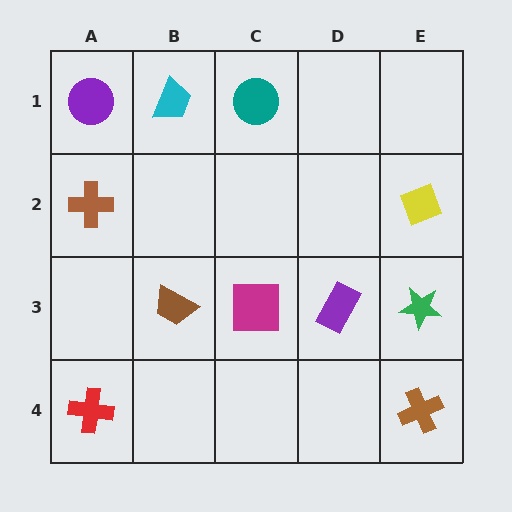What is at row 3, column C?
A magenta square.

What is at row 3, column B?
A brown trapezoid.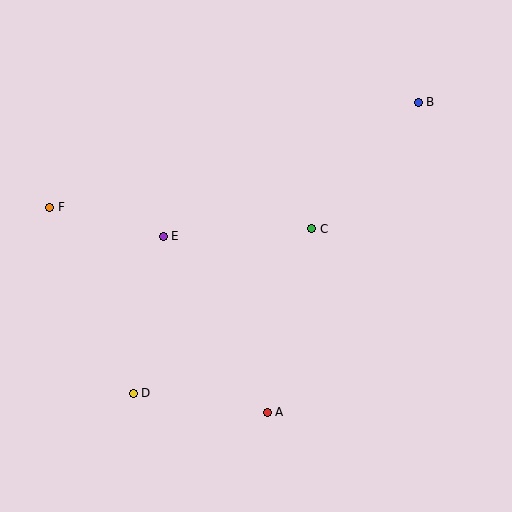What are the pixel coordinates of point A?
Point A is at (267, 412).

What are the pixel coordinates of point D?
Point D is at (133, 393).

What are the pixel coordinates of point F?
Point F is at (50, 207).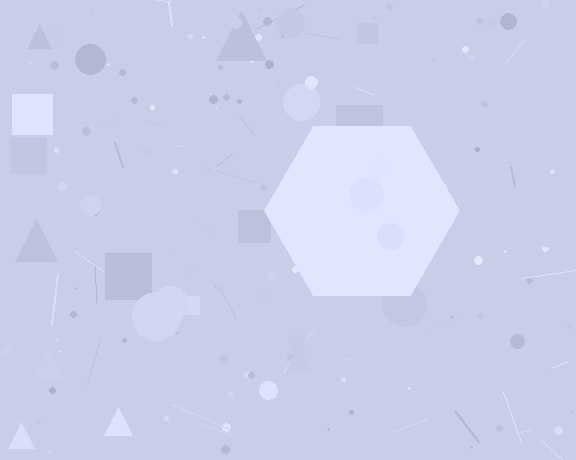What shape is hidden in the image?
A hexagon is hidden in the image.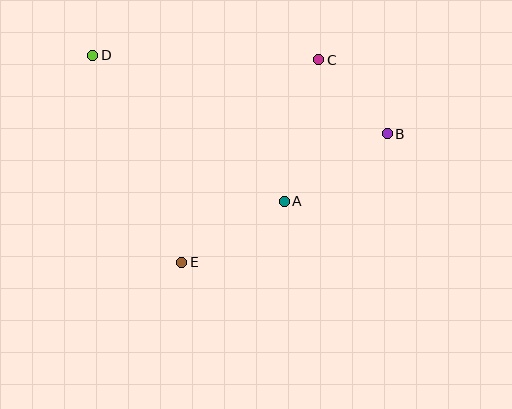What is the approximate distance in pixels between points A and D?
The distance between A and D is approximately 241 pixels.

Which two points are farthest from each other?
Points B and D are farthest from each other.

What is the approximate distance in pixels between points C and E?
The distance between C and E is approximately 245 pixels.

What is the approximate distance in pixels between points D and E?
The distance between D and E is approximately 226 pixels.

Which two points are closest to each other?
Points B and C are closest to each other.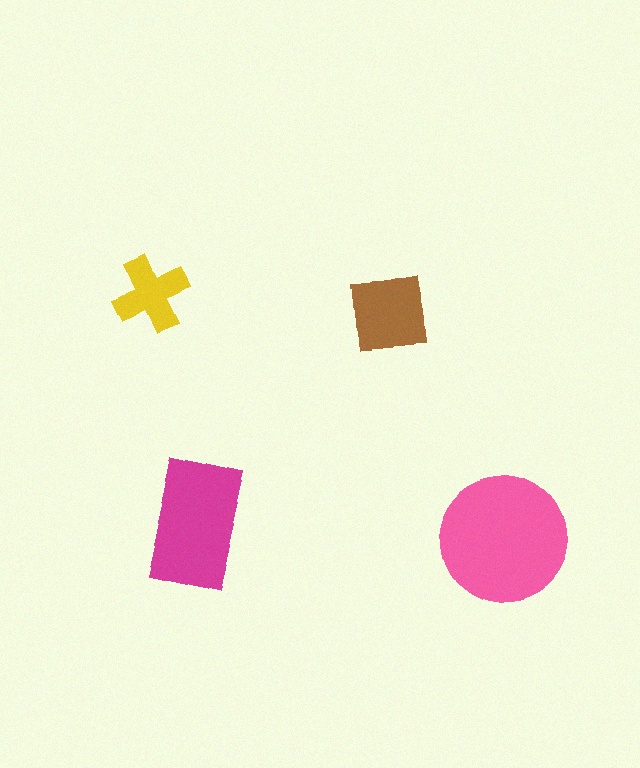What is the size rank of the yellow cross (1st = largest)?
4th.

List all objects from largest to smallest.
The pink circle, the magenta rectangle, the brown square, the yellow cross.